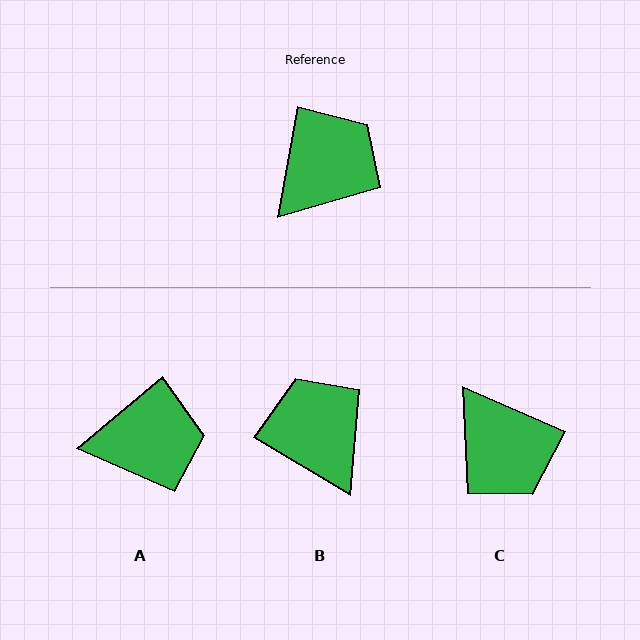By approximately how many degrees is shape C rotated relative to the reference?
Approximately 103 degrees clockwise.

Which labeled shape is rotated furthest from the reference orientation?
C, about 103 degrees away.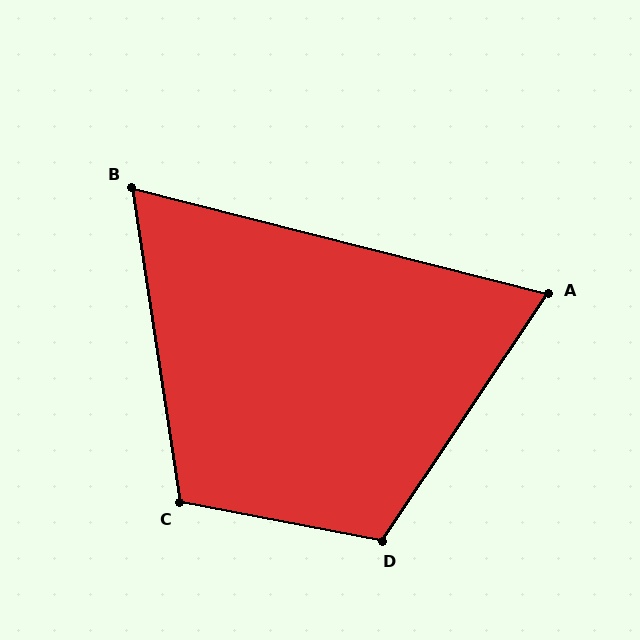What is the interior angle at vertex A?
Approximately 71 degrees (acute).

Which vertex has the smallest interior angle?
B, at approximately 67 degrees.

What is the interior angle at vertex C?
Approximately 109 degrees (obtuse).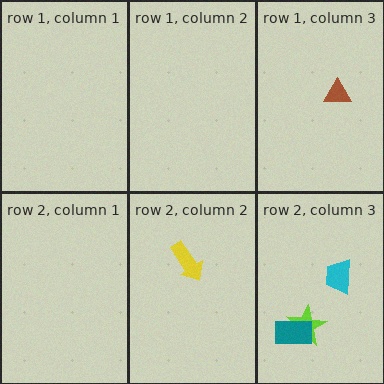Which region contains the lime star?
The row 2, column 3 region.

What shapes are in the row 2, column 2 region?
The yellow arrow.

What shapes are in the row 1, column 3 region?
The brown triangle.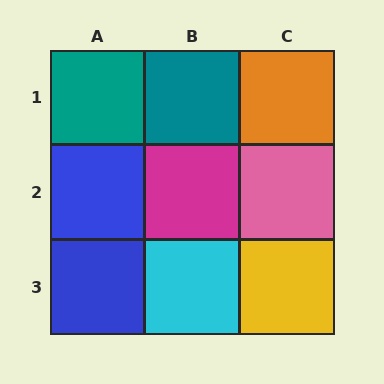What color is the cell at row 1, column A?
Teal.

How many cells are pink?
1 cell is pink.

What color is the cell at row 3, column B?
Cyan.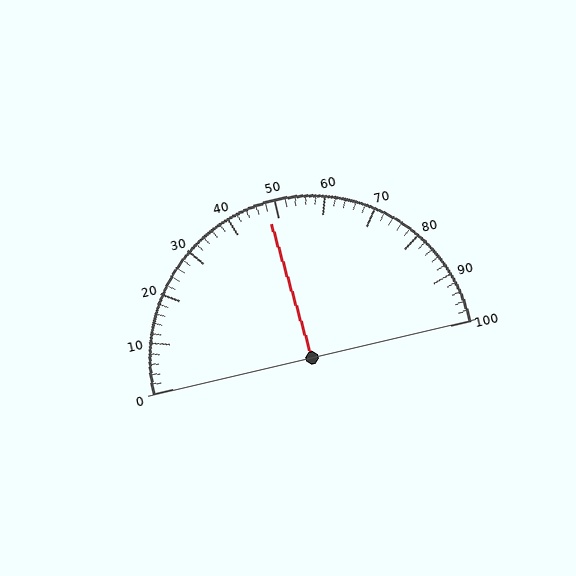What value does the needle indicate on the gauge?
The needle indicates approximately 48.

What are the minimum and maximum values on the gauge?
The gauge ranges from 0 to 100.